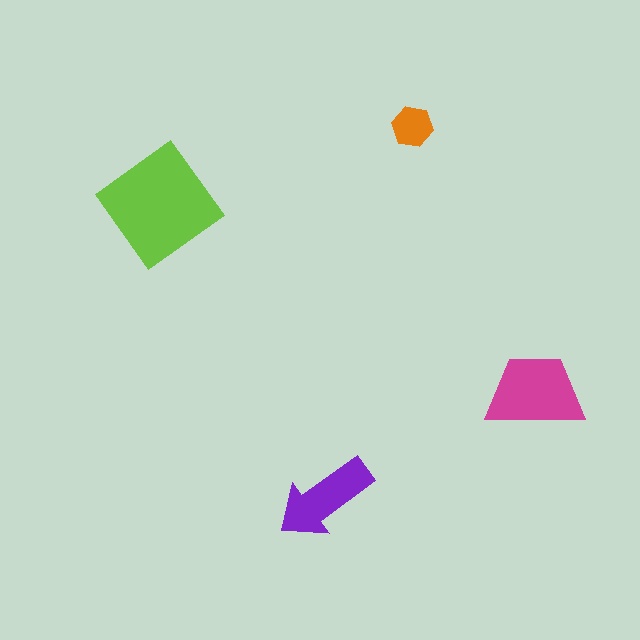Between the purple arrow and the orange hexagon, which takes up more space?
The purple arrow.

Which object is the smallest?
The orange hexagon.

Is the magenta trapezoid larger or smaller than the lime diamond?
Smaller.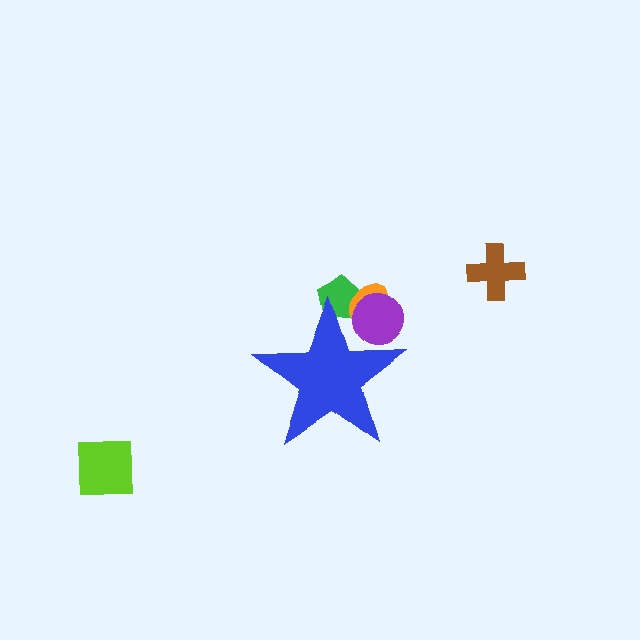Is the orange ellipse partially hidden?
Yes, the orange ellipse is partially hidden behind the blue star.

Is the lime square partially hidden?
No, the lime square is fully visible.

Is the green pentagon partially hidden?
Yes, the green pentagon is partially hidden behind the blue star.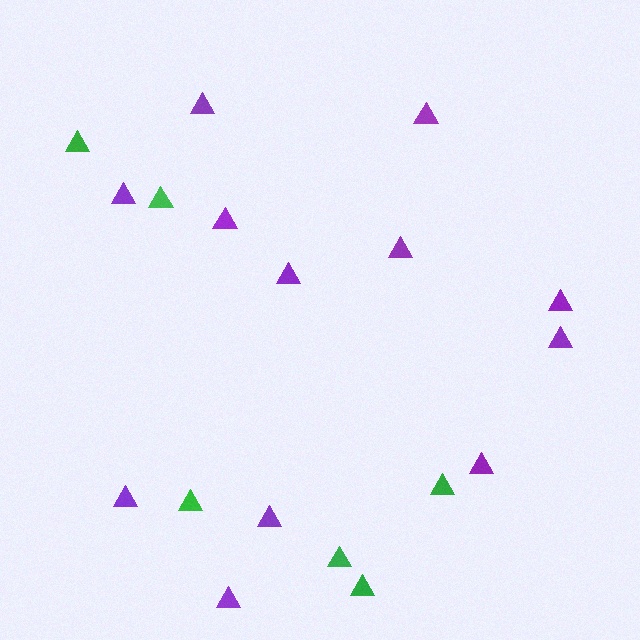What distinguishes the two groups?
There are 2 groups: one group of green triangles (6) and one group of purple triangles (12).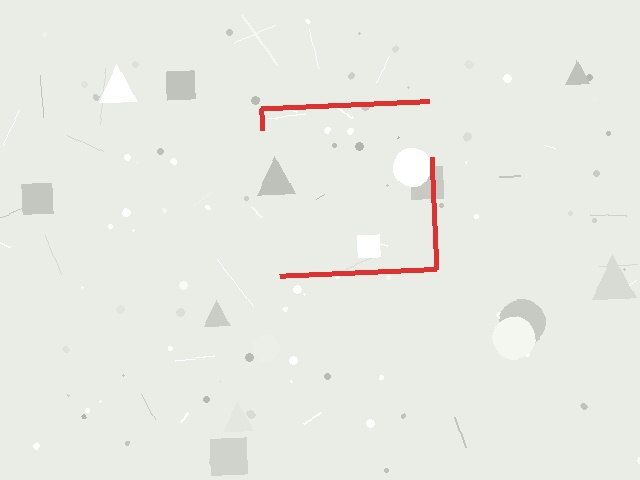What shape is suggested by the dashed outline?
The dashed outline suggests a square.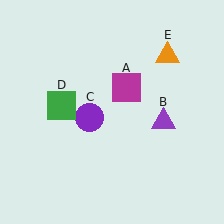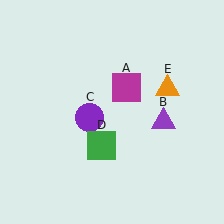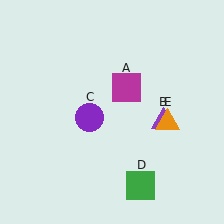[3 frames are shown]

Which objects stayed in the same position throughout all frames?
Magenta square (object A) and purple triangle (object B) and purple circle (object C) remained stationary.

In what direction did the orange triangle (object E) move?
The orange triangle (object E) moved down.